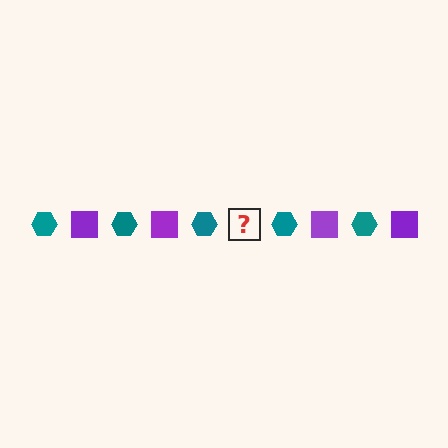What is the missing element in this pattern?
The missing element is a purple square.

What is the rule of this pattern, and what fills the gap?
The rule is that the pattern alternates between teal hexagon and purple square. The gap should be filled with a purple square.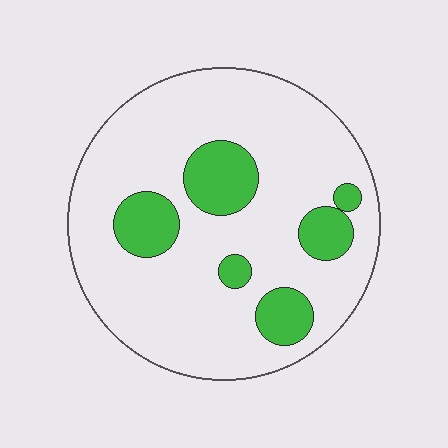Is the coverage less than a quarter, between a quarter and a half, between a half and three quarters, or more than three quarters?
Less than a quarter.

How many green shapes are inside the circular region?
6.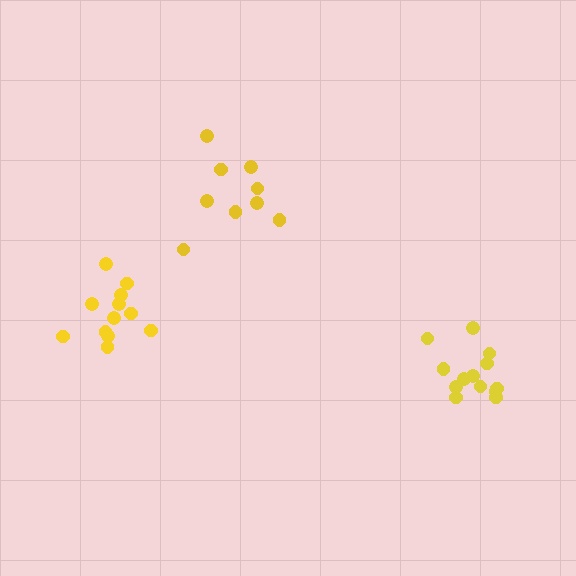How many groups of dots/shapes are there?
There are 3 groups.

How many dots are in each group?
Group 1: 13 dots, Group 2: 9 dots, Group 3: 12 dots (34 total).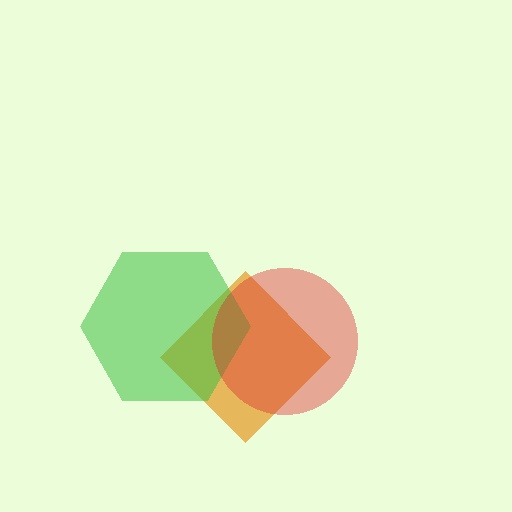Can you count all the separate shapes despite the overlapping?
Yes, there are 3 separate shapes.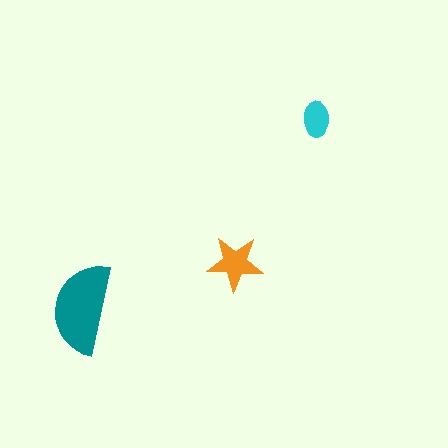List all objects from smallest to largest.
The cyan ellipse, the orange star, the teal semicircle.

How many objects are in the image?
There are 3 objects in the image.